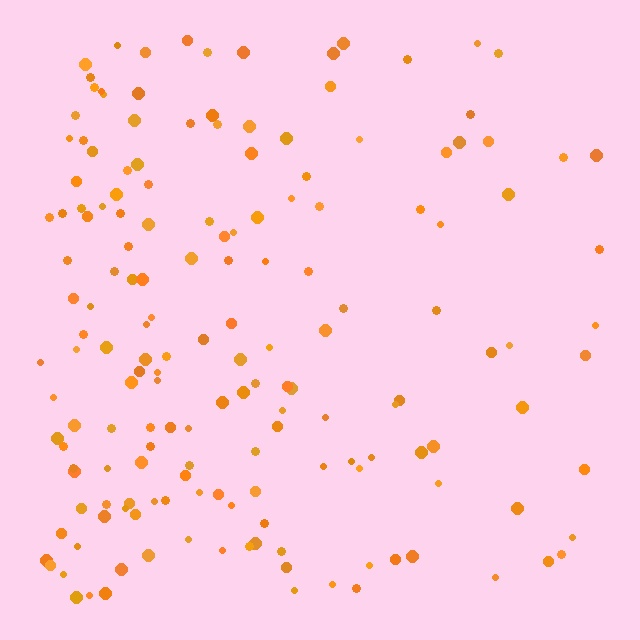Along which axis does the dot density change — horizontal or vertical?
Horizontal.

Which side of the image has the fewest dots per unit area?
The right.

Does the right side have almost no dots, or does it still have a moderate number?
Still a moderate number, just noticeably fewer than the left.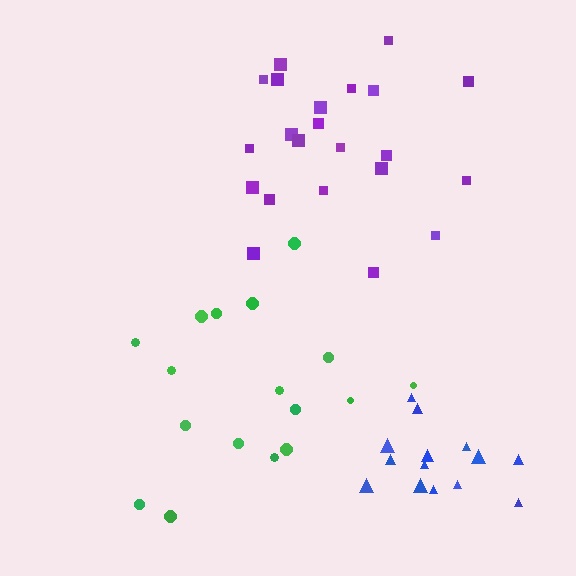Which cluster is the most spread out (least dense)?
Green.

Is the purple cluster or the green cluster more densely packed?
Purple.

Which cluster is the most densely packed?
Blue.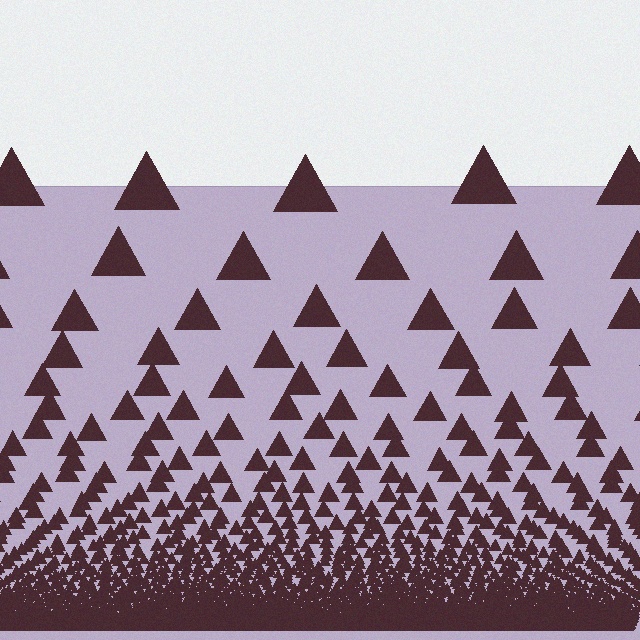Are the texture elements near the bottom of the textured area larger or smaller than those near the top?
Smaller. The gradient is inverted — elements near the bottom are smaller and denser.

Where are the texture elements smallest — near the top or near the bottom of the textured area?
Near the bottom.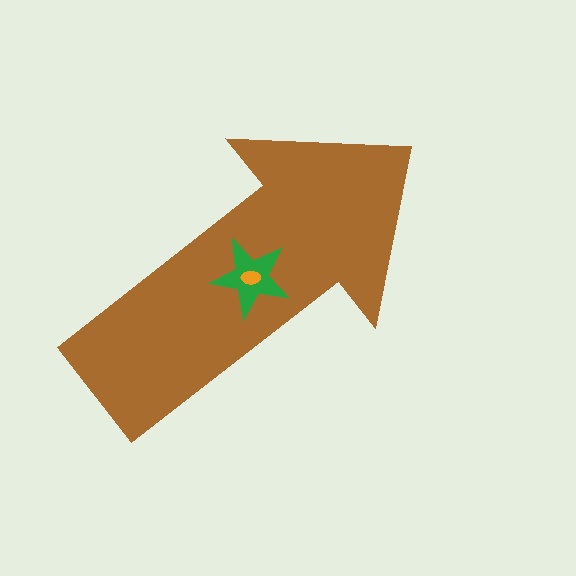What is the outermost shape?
The brown arrow.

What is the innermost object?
The orange ellipse.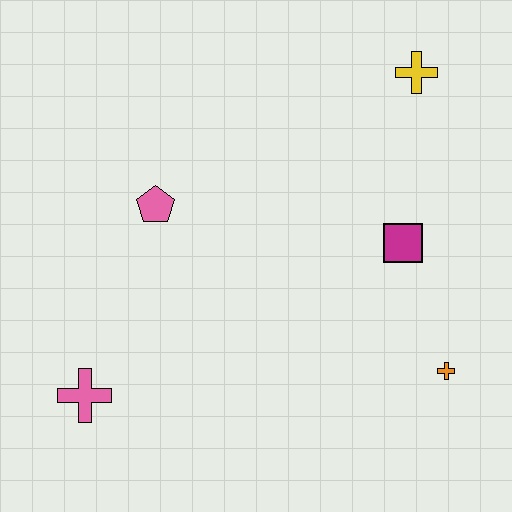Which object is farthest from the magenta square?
The pink cross is farthest from the magenta square.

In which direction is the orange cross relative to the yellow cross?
The orange cross is below the yellow cross.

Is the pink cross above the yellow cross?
No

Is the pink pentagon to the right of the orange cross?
No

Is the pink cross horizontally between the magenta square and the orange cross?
No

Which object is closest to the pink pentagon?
The pink cross is closest to the pink pentagon.